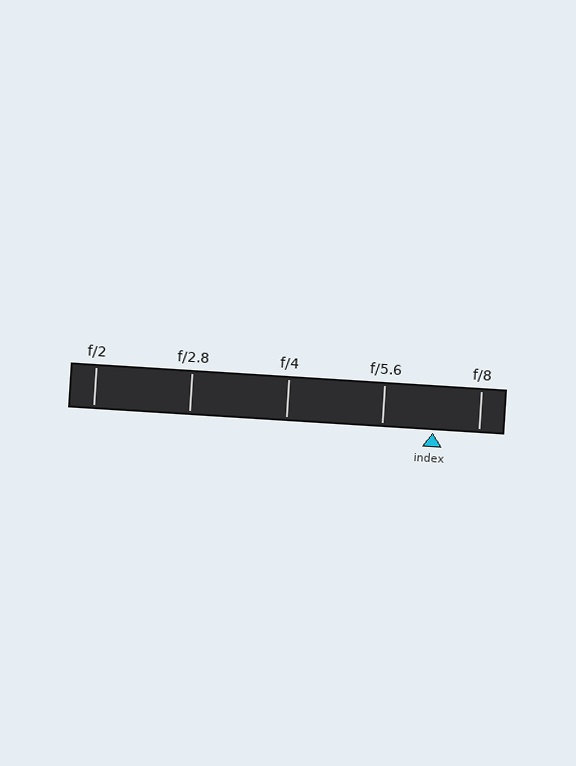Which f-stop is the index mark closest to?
The index mark is closest to f/8.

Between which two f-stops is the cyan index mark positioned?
The index mark is between f/5.6 and f/8.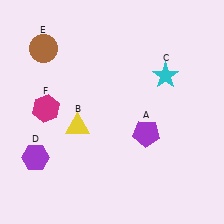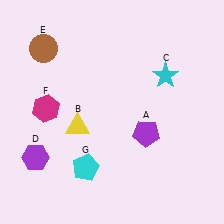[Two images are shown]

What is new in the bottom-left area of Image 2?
A cyan pentagon (G) was added in the bottom-left area of Image 2.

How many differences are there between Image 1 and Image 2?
There is 1 difference between the two images.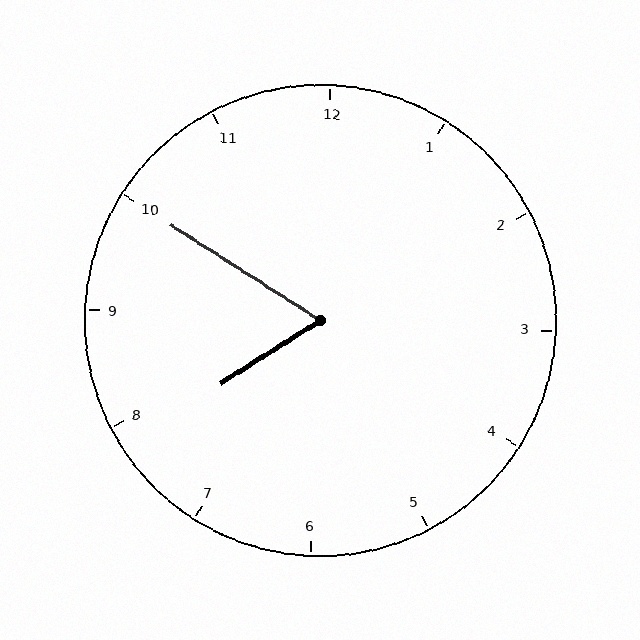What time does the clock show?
7:50.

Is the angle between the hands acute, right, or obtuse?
It is acute.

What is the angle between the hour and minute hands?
Approximately 65 degrees.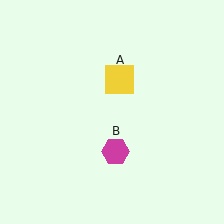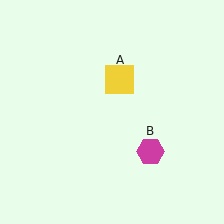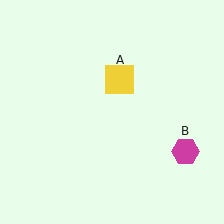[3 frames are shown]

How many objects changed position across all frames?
1 object changed position: magenta hexagon (object B).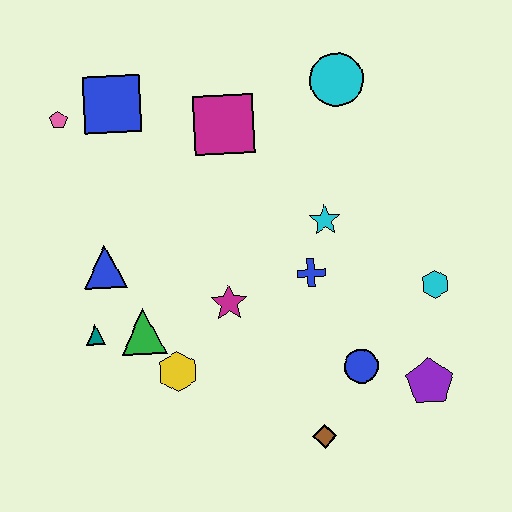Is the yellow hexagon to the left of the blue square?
No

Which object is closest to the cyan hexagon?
The purple pentagon is closest to the cyan hexagon.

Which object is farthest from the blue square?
The purple pentagon is farthest from the blue square.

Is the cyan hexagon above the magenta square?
No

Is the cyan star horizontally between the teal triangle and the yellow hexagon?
No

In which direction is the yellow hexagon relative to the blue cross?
The yellow hexagon is to the left of the blue cross.